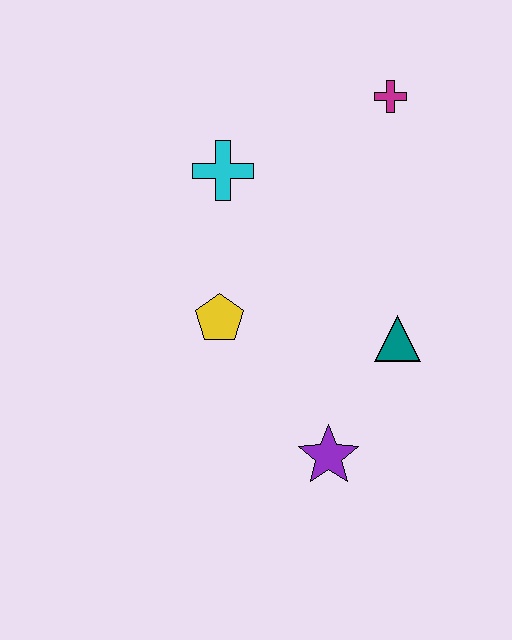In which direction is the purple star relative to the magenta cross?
The purple star is below the magenta cross.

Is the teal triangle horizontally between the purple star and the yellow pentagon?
No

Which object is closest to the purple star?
The teal triangle is closest to the purple star.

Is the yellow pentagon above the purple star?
Yes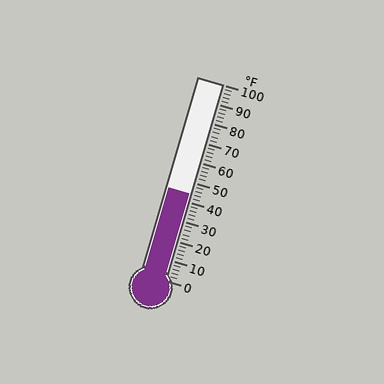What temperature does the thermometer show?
The thermometer shows approximately 44°F.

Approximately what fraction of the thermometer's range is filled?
The thermometer is filled to approximately 45% of its range.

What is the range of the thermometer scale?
The thermometer scale ranges from 0°F to 100°F.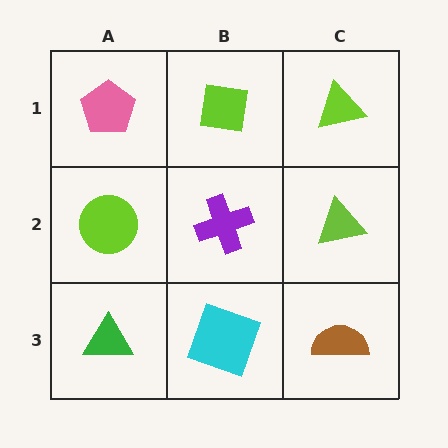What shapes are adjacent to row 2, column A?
A pink pentagon (row 1, column A), a green triangle (row 3, column A), a purple cross (row 2, column B).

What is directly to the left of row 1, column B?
A pink pentagon.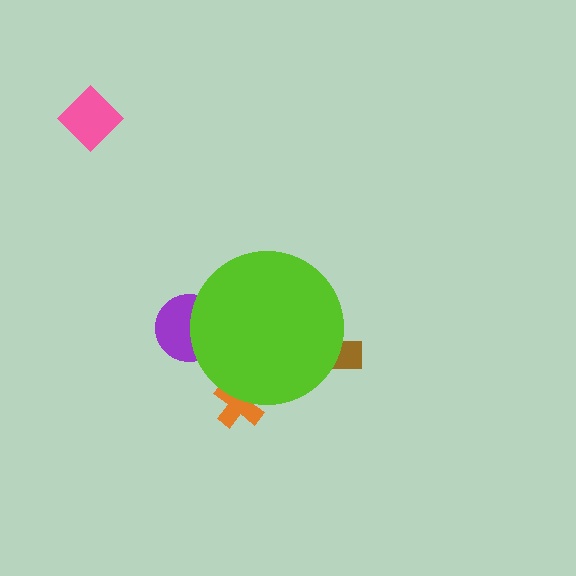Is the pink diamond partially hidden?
No, the pink diamond is fully visible.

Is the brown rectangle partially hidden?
Yes, the brown rectangle is partially hidden behind the lime circle.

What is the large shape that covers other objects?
A lime circle.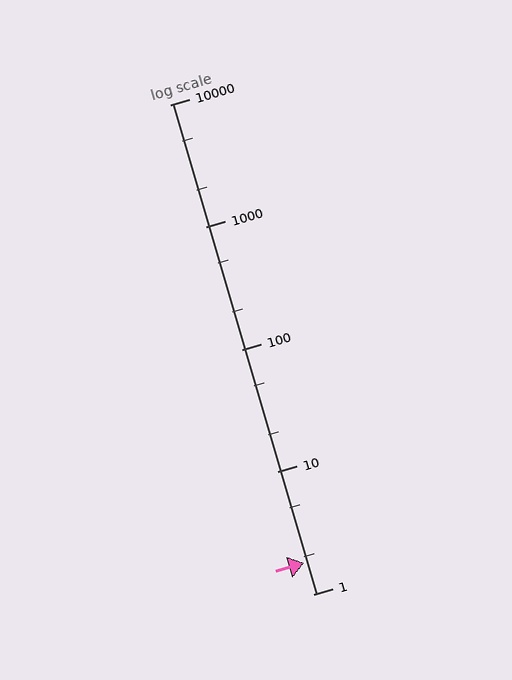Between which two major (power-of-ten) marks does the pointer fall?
The pointer is between 1 and 10.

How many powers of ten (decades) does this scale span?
The scale spans 4 decades, from 1 to 10000.